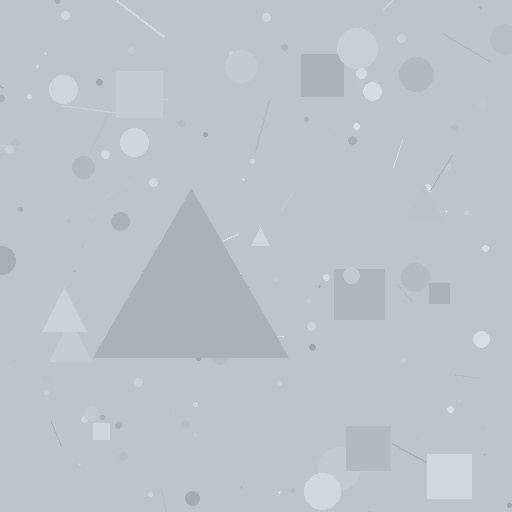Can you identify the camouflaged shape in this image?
The camouflaged shape is a triangle.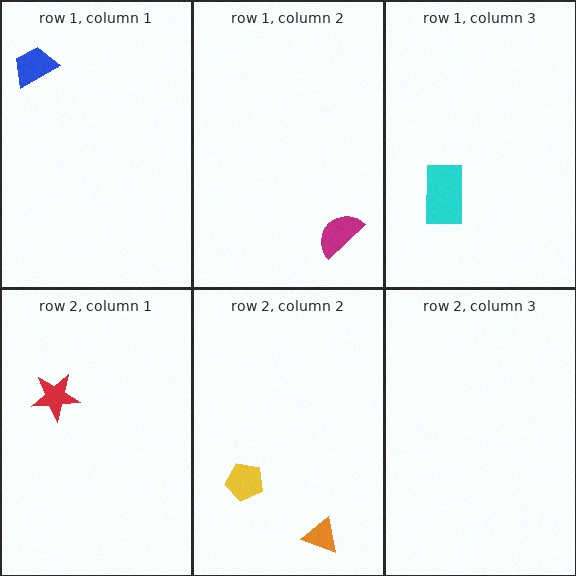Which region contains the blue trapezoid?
The row 1, column 1 region.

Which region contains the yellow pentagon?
The row 2, column 2 region.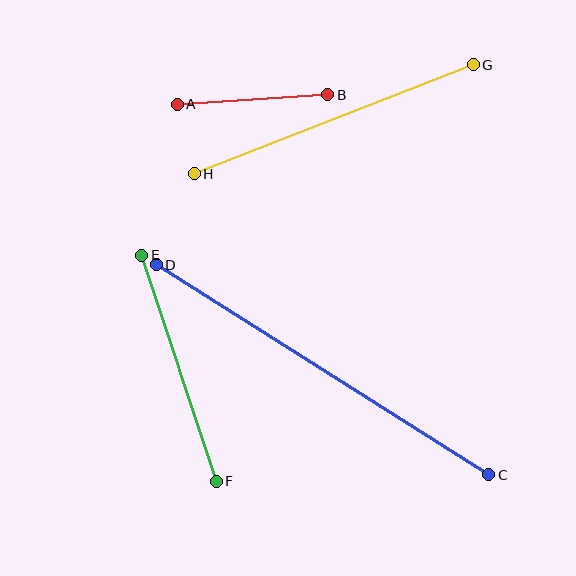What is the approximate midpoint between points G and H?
The midpoint is at approximately (334, 119) pixels.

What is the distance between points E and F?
The distance is approximately 238 pixels.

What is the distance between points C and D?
The distance is approximately 393 pixels.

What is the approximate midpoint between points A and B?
The midpoint is at approximately (252, 99) pixels.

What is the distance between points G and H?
The distance is approximately 300 pixels.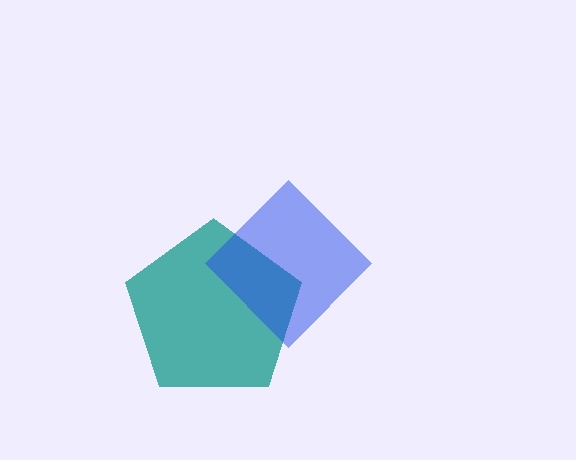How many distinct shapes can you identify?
There are 2 distinct shapes: a teal pentagon, a blue diamond.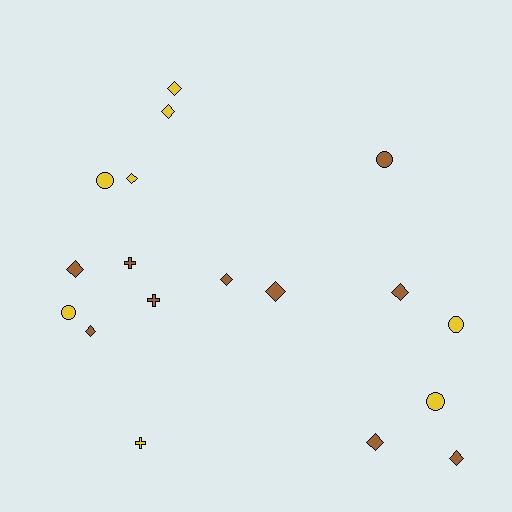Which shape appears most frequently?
Diamond, with 10 objects.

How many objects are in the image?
There are 18 objects.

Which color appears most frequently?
Brown, with 10 objects.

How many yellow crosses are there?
There is 1 yellow cross.